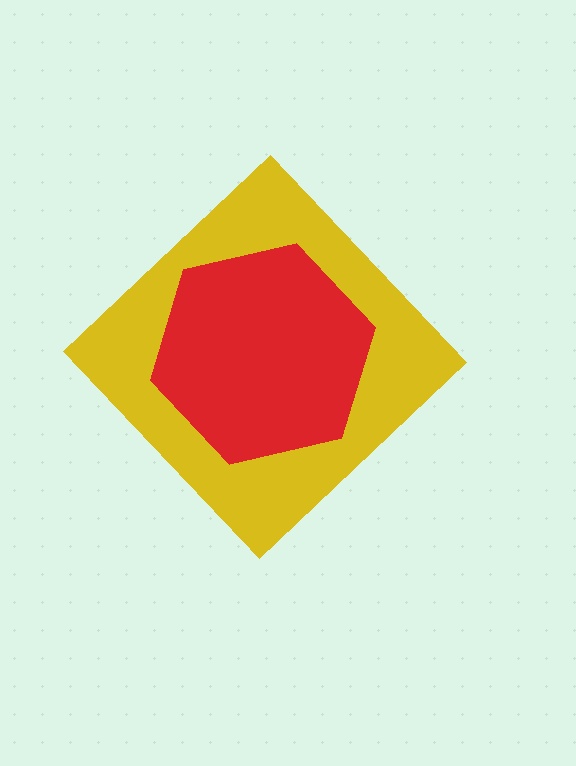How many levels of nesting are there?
2.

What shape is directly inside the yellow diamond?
The red hexagon.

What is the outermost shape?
The yellow diamond.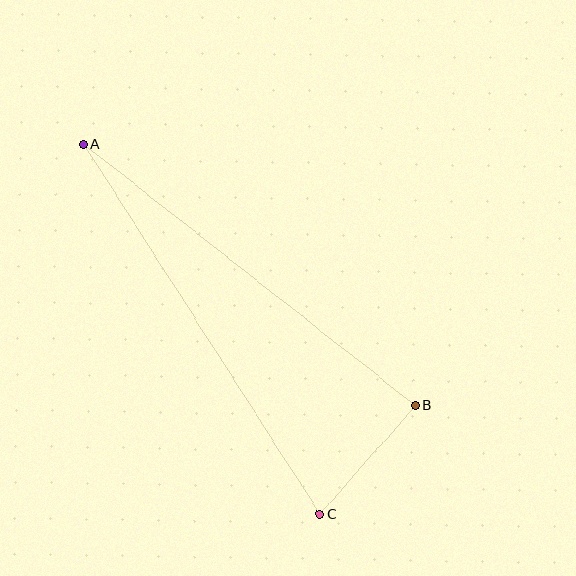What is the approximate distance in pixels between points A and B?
The distance between A and B is approximately 422 pixels.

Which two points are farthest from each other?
Points A and C are farthest from each other.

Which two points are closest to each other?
Points B and C are closest to each other.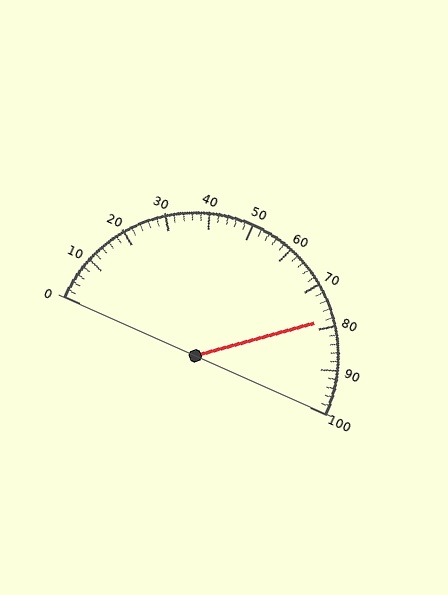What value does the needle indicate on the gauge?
The needle indicates approximately 78.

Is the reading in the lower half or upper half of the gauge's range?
The reading is in the upper half of the range (0 to 100).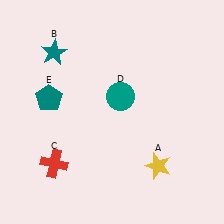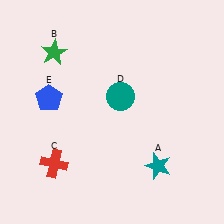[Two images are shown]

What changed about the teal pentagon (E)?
In Image 1, E is teal. In Image 2, it changed to blue.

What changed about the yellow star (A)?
In Image 1, A is yellow. In Image 2, it changed to teal.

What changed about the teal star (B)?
In Image 1, B is teal. In Image 2, it changed to green.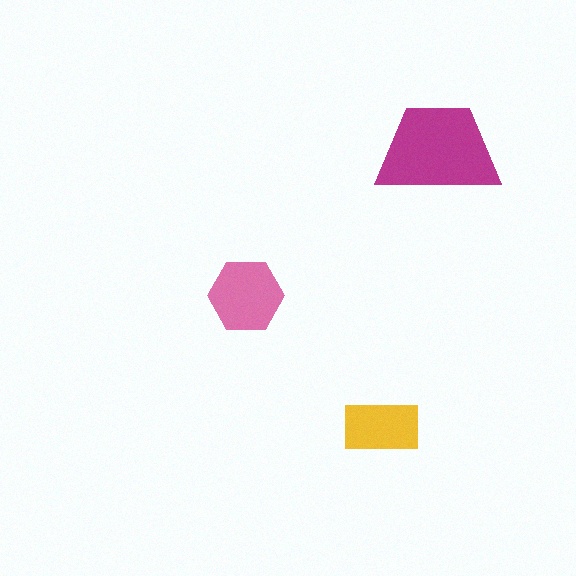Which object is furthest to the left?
The pink hexagon is leftmost.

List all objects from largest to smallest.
The magenta trapezoid, the pink hexagon, the yellow rectangle.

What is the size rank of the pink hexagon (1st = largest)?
2nd.